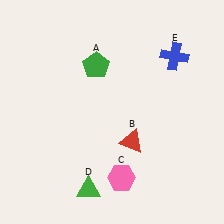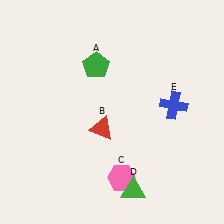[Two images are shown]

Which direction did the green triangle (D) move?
The green triangle (D) moved right.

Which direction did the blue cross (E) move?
The blue cross (E) moved down.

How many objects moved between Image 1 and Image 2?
3 objects moved between the two images.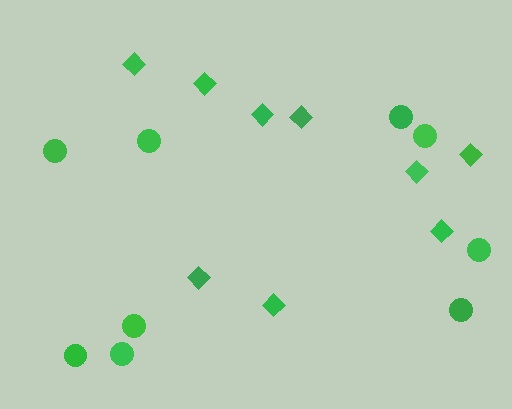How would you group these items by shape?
There are 2 groups: one group of diamonds (9) and one group of circles (9).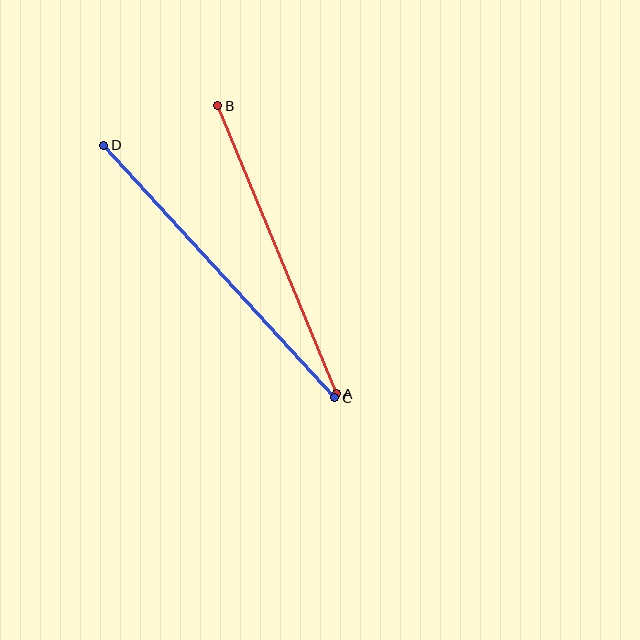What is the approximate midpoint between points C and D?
The midpoint is at approximately (219, 272) pixels.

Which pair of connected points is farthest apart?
Points C and D are farthest apart.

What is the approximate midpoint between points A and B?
The midpoint is at approximately (277, 250) pixels.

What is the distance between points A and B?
The distance is approximately 311 pixels.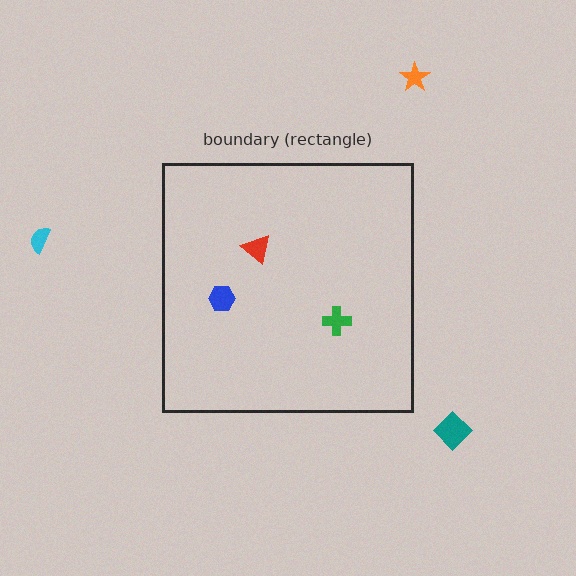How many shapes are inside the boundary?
3 inside, 3 outside.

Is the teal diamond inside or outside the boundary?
Outside.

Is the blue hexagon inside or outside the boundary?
Inside.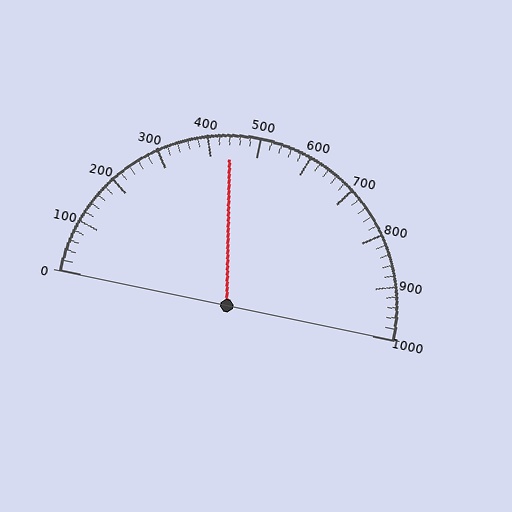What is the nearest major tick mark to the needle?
The nearest major tick mark is 400.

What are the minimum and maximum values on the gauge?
The gauge ranges from 0 to 1000.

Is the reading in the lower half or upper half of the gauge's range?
The reading is in the lower half of the range (0 to 1000).